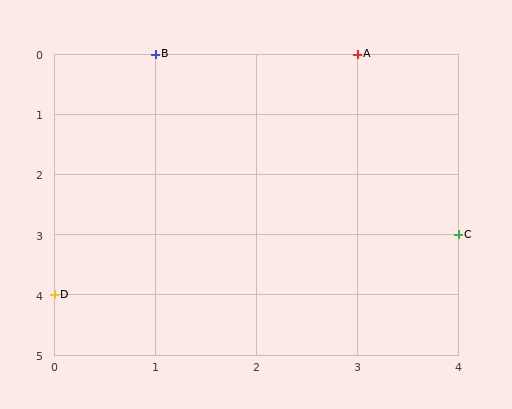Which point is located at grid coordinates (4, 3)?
Point C is at (4, 3).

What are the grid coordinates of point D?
Point D is at grid coordinates (0, 4).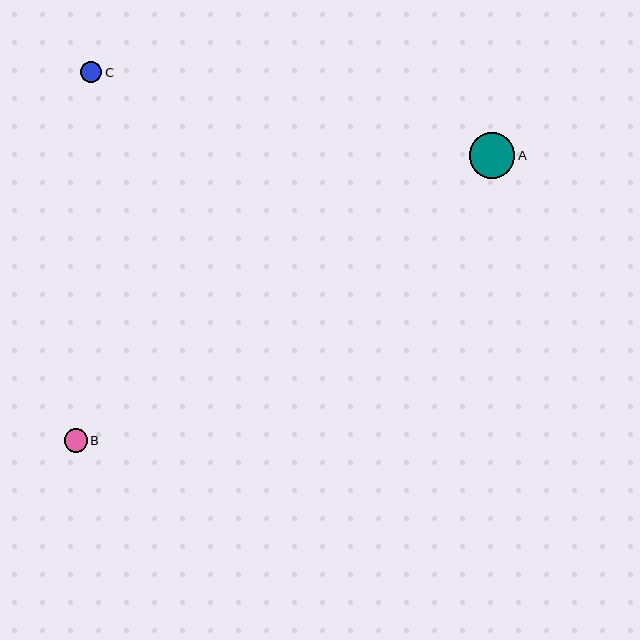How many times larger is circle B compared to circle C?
Circle B is approximately 1.1 times the size of circle C.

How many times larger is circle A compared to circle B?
Circle A is approximately 2.0 times the size of circle B.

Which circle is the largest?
Circle A is the largest with a size of approximately 46 pixels.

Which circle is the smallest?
Circle C is the smallest with a size of approximately 21 pixels.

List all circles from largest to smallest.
From largest to smallest: A, B, C.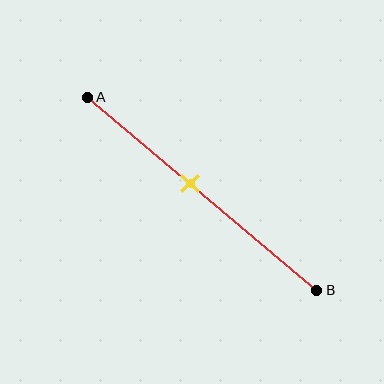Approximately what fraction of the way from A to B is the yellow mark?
The yellow mark is approximately 45% of the way from A to B.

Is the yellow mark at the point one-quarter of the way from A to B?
No, the mark is at about 45% from A, not at the 25% one-quarter point.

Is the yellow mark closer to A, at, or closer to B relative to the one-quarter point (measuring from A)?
The yellow mark is closer to point B than the one-quarter point of segment AB.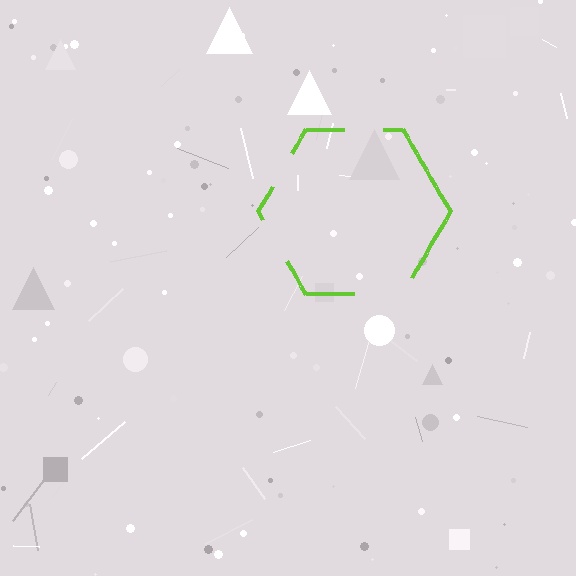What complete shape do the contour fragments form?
The contour fragments form a hexagon.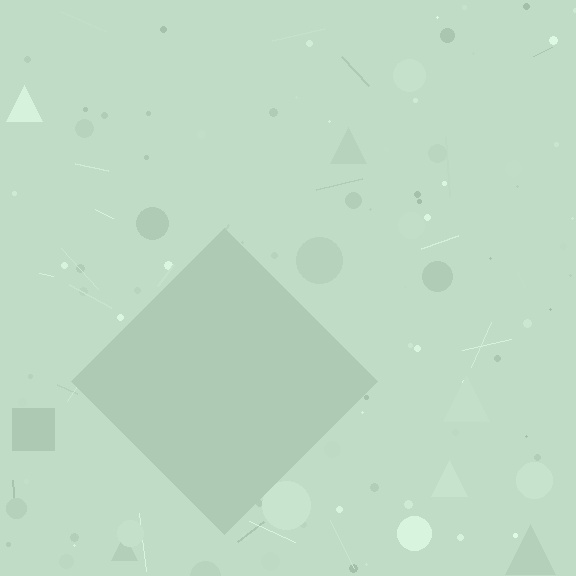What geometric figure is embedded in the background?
A diamond is embedded in the background.